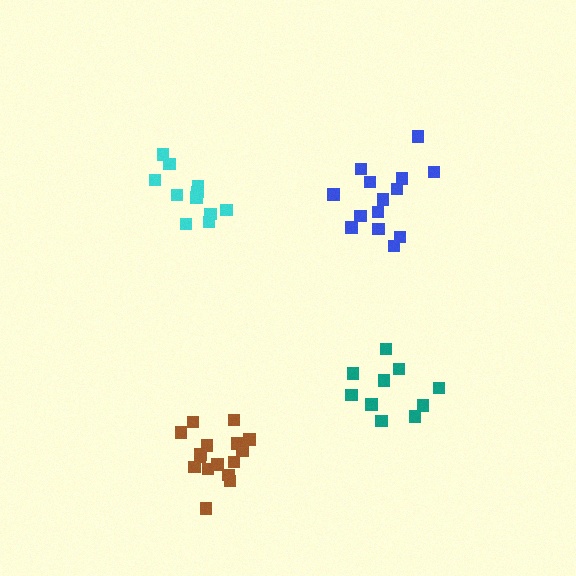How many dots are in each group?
Group 1: 16 dots, Group 2: 14 dots, Group 3: 11 dots, Group 4: 10 dots (51 total).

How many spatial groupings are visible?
There are 4 spatial groupings.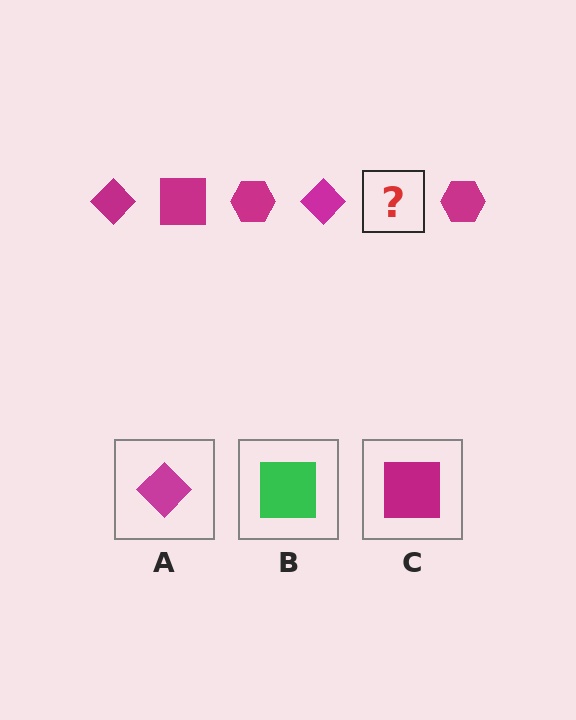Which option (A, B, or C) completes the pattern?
C.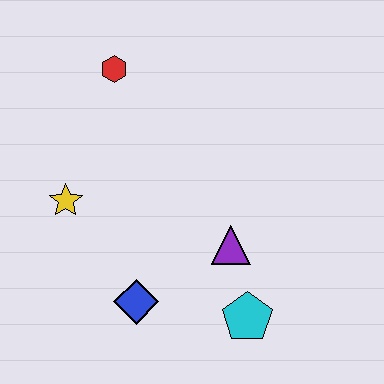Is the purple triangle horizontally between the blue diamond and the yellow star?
No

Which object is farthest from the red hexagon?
The cyan pentagon is farthest from the red hexagon.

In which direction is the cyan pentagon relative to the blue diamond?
The cyan pentagon is to the right of the blue diamond.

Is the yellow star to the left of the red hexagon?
Yes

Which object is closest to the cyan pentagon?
The purple triangle is closest to the cyan pentagon.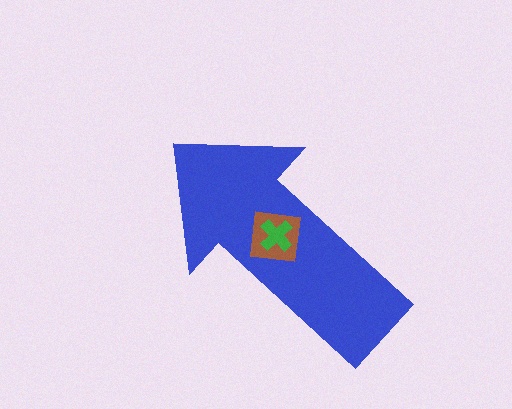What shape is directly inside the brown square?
The green cross.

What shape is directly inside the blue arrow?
The brown square.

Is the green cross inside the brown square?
Yes.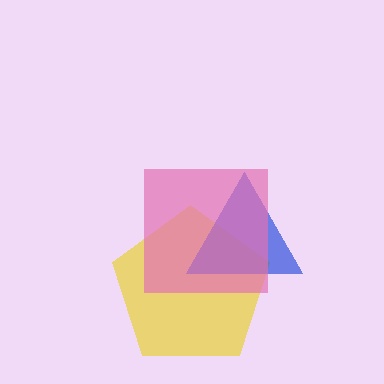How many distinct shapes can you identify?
There are 3 distinct shapes: a yellow pentagon, a blue triangle, a pink square.